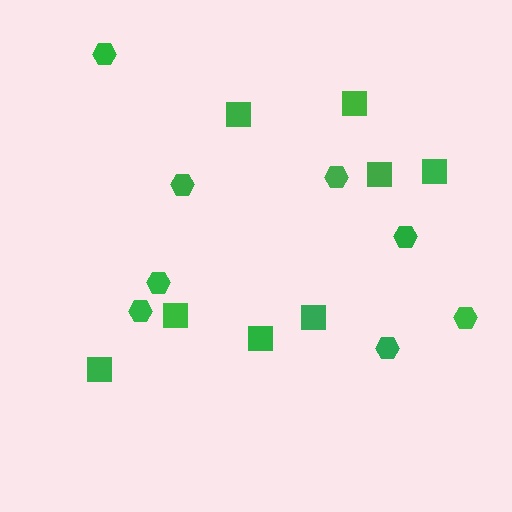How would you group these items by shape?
There are 2 groups: one group of hexagons (8) and one group of squares (8).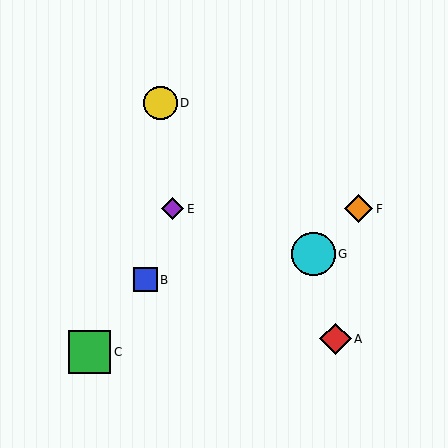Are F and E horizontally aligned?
Yes, both are at y≈209.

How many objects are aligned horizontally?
2 objects (E, F) are aligned horizontally.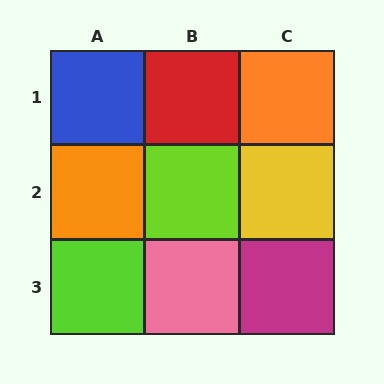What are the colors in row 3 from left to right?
Lime, pink, magenta.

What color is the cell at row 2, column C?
Yellow.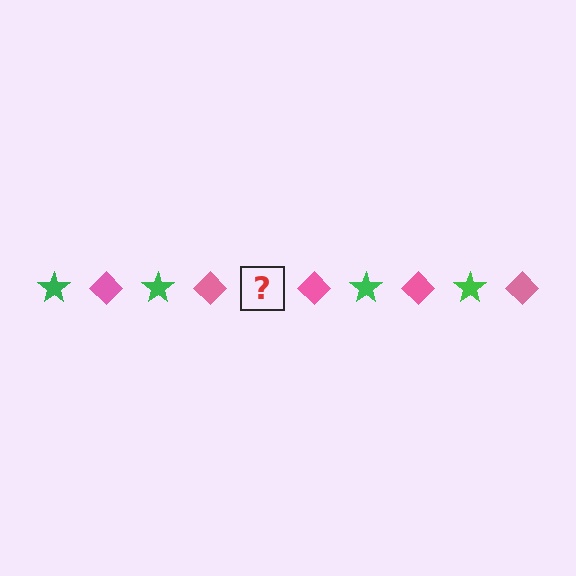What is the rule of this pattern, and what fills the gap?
The rule is that the pattern alternates between green star and pink diamond. The gap should be filled with a green star.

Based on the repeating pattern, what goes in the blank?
The blank should be a green star.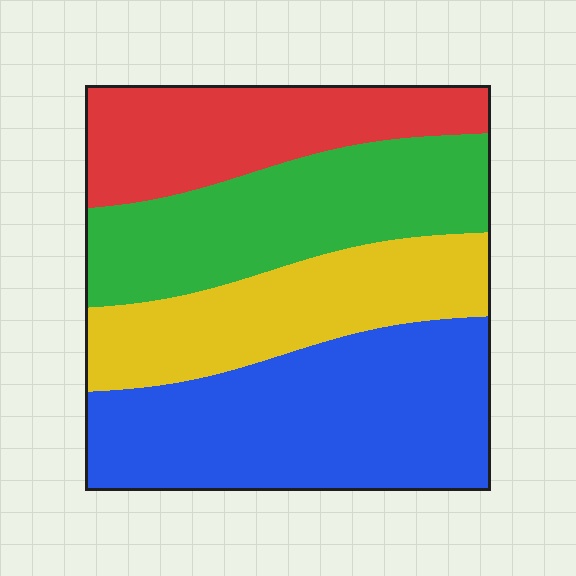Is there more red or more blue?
Blue.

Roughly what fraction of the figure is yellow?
Yellow covers roughly 20% of the figure.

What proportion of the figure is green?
Green covers roughly 25% of the figure.